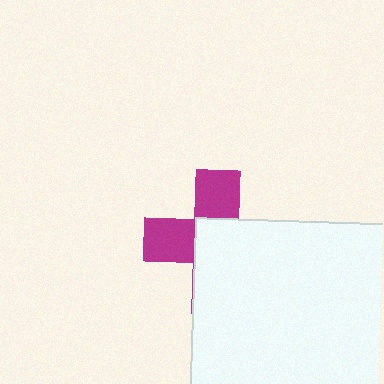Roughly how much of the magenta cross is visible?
A small part of it is visible (roughly 40%).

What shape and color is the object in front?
The object in front is a white square.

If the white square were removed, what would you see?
You would see the complete magenta cross.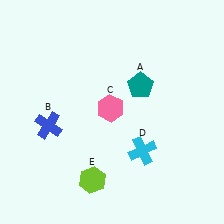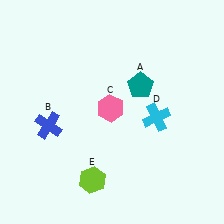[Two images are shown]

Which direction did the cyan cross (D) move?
The cyan cross (D) moved up.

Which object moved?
The cyan cross (D) moved up.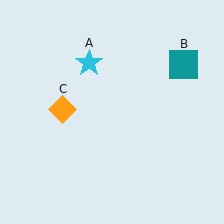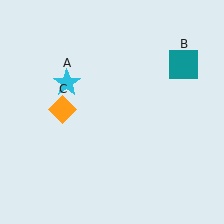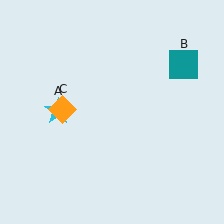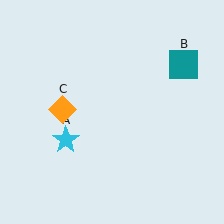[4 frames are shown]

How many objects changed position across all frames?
1 object changed position: cyan star (object A).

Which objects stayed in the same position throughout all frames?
Teal square (object B) and orange diamond (object C) remained stationary.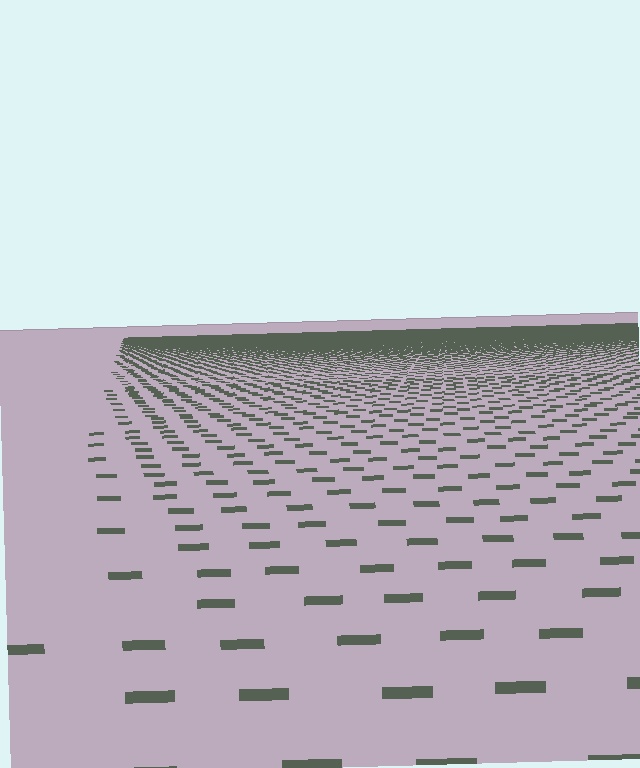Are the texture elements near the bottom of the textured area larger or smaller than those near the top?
Larger. Near the bottom, elements are closer to the viewer and appear at a bigger on-screen size.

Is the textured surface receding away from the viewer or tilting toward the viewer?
The surface is receding away from the viewer. Texture elements get smaller and denser toward the top.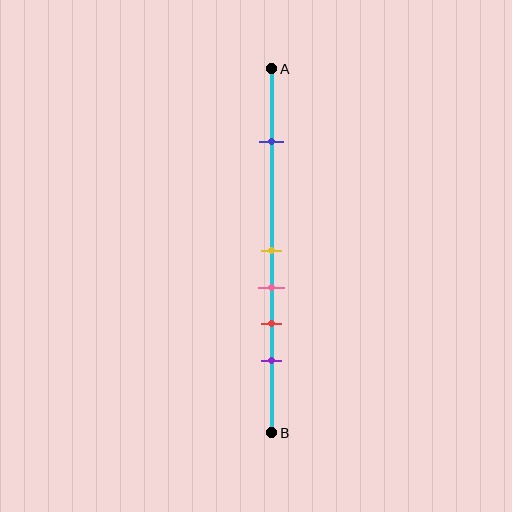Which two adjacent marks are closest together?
The yellow and pink marks are the closest adjacent pair.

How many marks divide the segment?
There are 5 marks dividing the segment.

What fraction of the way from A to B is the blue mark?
The blue mark is approximately 20% (0.2) of the way from A to B.